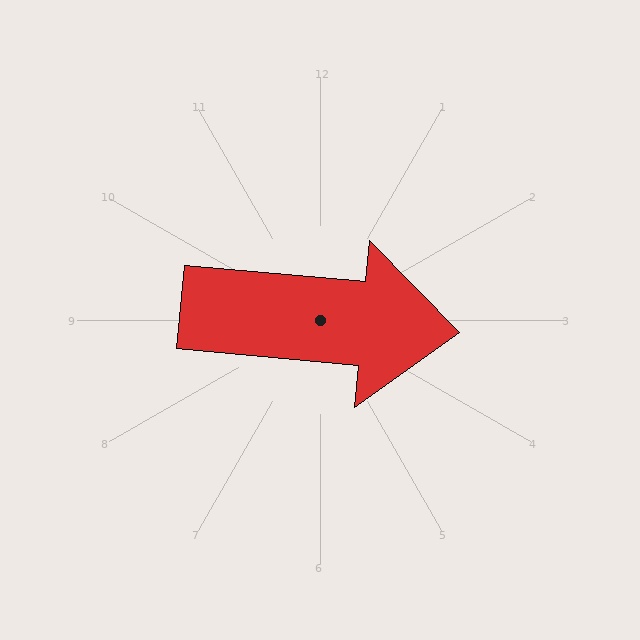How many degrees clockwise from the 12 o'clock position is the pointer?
Approximately 95 degrees.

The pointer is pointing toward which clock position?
Roughly 3 o'clock.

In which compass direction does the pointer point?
East.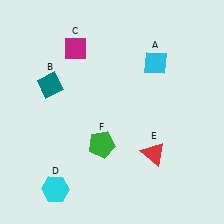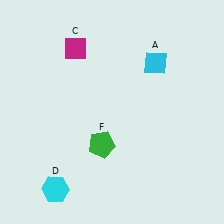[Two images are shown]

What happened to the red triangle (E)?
The red triangle (E) was removed in Image 2. It was in the bottom-right area of Image 1.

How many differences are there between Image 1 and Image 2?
There are 2 differences between the two images.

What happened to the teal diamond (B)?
The teal diamond (B) was removed in Image 2. It was in the top-left area of Image 1.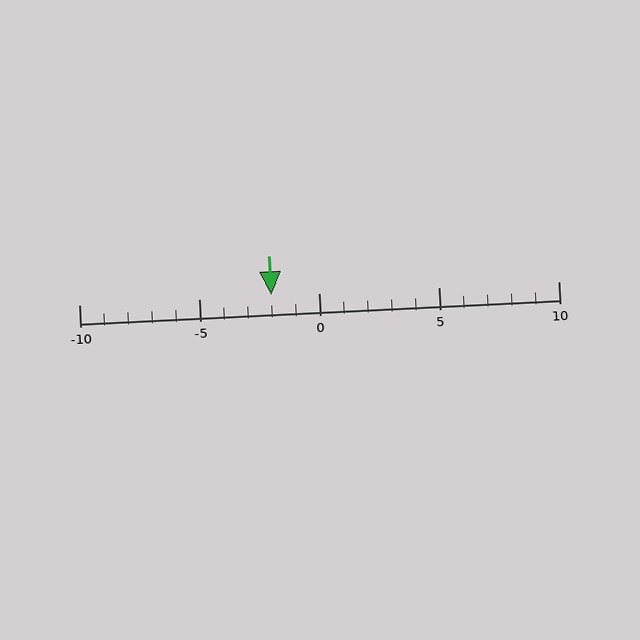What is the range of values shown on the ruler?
The ruler shows values from -10 to 10.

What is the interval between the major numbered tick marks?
The major tick marks are spaced 5 units apart.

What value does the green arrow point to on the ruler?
The green arrow points to approximately -2.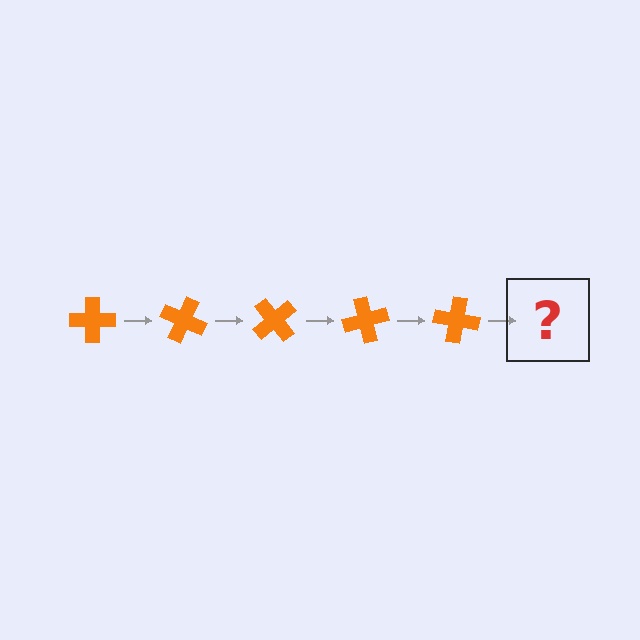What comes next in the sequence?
The next element should be an orange cross rotated 125 degrees.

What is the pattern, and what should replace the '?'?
The pattern is that the cross rotates 25 degrees each step. The '?' should be an orange cross rotated 125 degrees.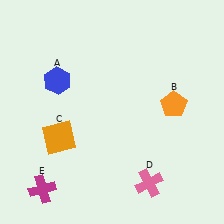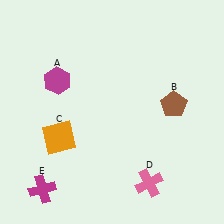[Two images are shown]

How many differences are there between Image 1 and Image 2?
There are 2 differences between the two images.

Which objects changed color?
A changed from blue to magenta. B changed from orange to brown.